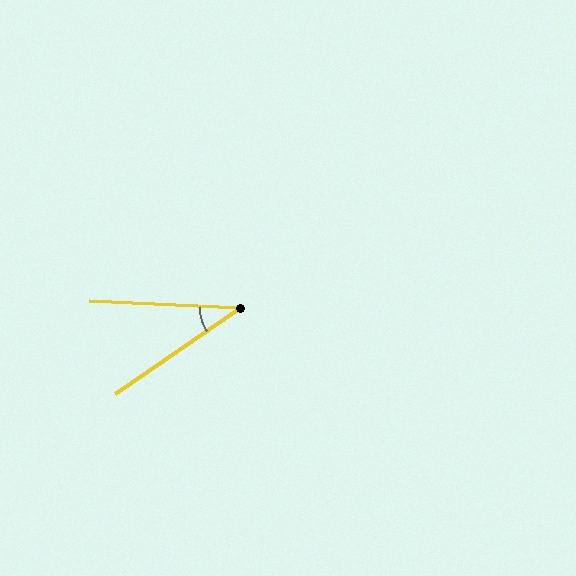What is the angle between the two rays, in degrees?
Approximately 37 degrees.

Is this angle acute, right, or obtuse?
It is acute.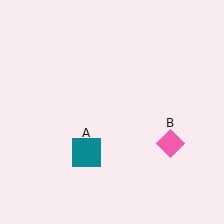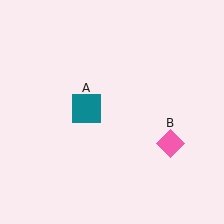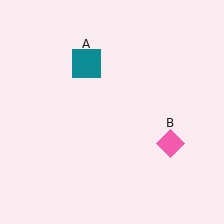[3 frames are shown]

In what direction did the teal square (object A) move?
The teal square (object A) moved up.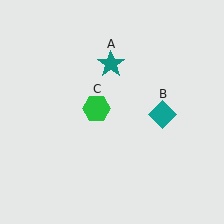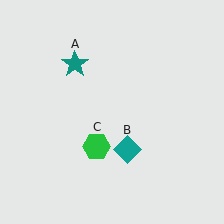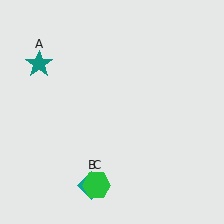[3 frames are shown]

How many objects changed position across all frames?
3 objects changed position: teal star (object A), teal diamond (object B), green hexagon (object C).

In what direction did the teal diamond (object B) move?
The teal diamond (object B) moved down and to the left.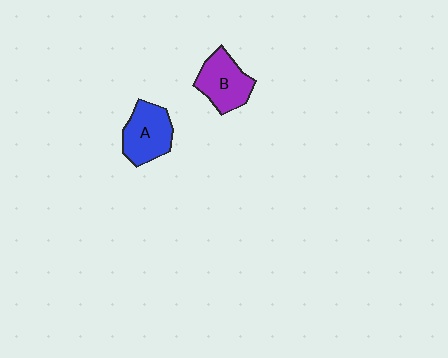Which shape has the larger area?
Shape A (blue).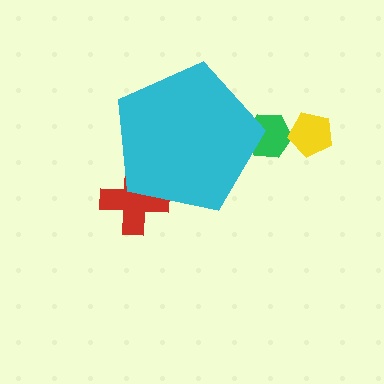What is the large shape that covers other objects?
A cyan pentagon.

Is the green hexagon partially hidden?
Yes, the green hexagon is partially hidden behind the cyan pentagon.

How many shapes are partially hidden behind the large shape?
2 shapes are partially hidden.